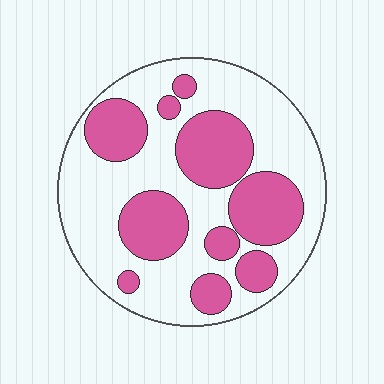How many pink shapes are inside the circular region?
10.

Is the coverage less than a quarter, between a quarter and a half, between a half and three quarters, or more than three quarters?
Between a quarter and a half.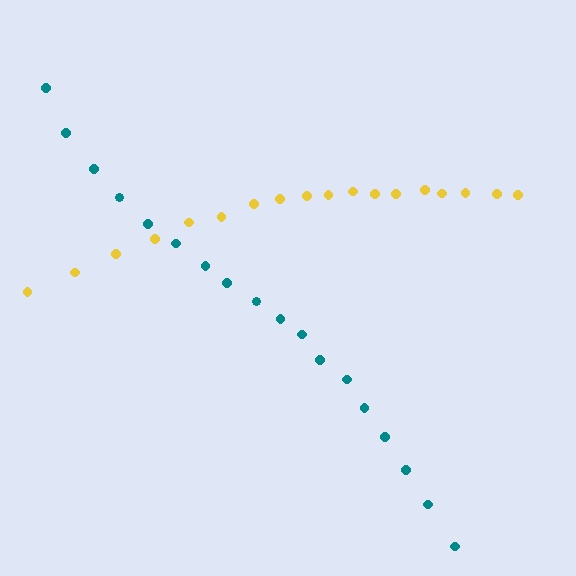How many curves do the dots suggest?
There are 2 distinct paths.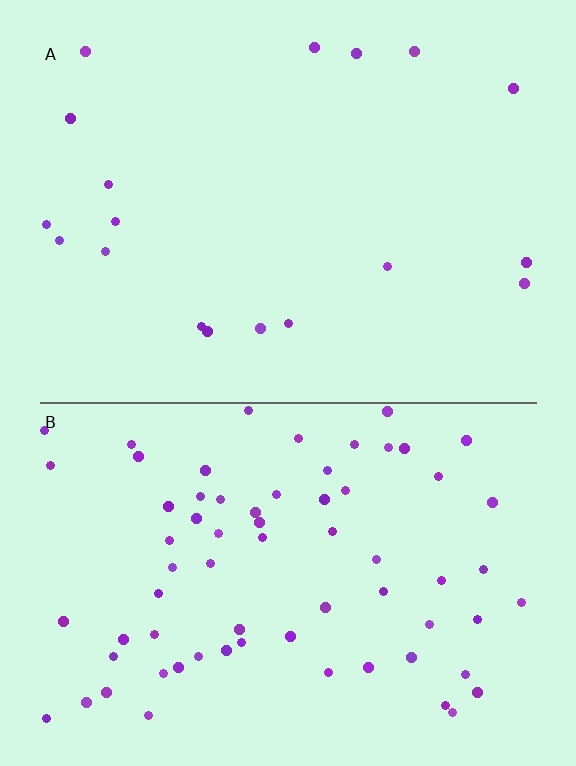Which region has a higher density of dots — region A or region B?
B (the bottom).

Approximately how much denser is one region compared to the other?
Approximately 3.8× — region B over region A.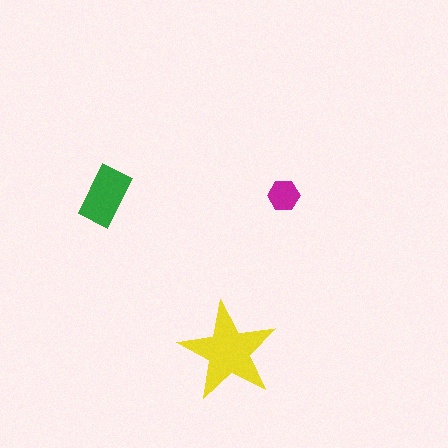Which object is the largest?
The yellow star.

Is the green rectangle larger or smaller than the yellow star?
Smaller.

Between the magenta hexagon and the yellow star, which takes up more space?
The yellow star.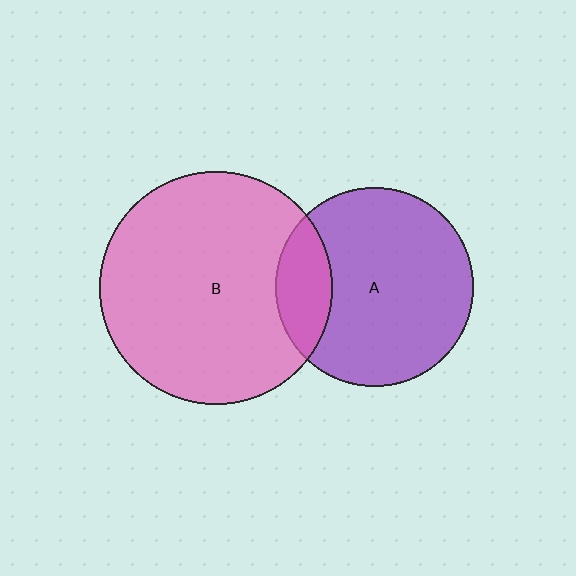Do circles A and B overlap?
Yes.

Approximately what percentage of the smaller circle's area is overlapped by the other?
Approximately 20%.